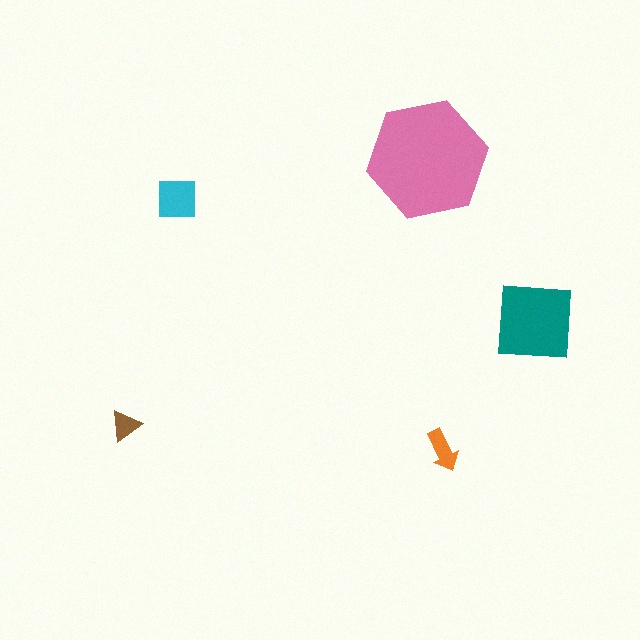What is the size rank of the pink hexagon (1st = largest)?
1st.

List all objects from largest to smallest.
The pink hexagon, the teal square, the cyan square, the orange arrow, the brown triangle.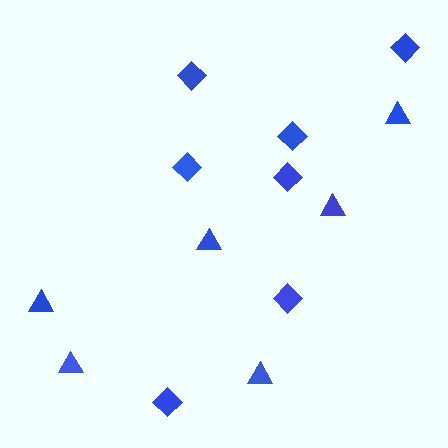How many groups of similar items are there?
There are 2 groups: one group of diamonds (7) and one group of triangles (6).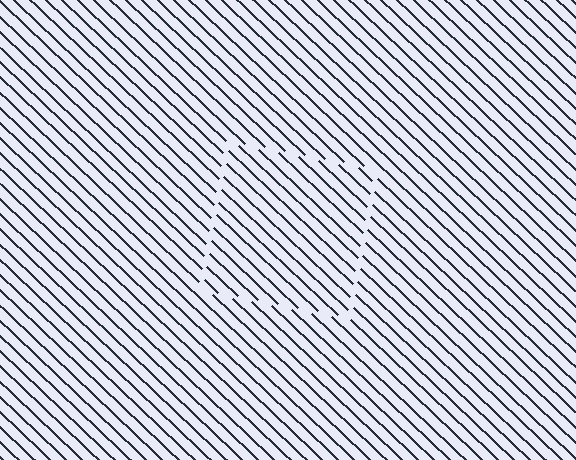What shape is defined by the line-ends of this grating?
An illusory square. The interior of the shape contains the same grating, shifted by half a period — the contour is defined by the phase discontinuity where line-ends from the inner and outer gratings abut.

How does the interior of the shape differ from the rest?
The interior of the shape contains the same grating, shifted by half a period — the contour is defined by the phase discontinuity where line-ends from the inner and outer gratings abut.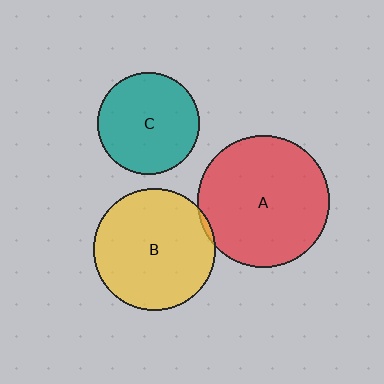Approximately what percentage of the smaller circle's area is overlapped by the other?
Approximately 5%.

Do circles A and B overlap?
Yes.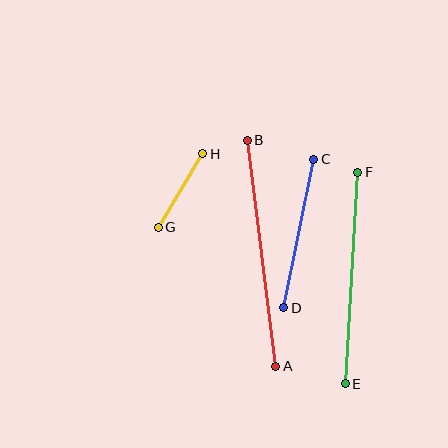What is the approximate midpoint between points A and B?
The midpoint is at approximately (261, 253) pixels.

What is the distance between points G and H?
The distance is approximately 86 pixels.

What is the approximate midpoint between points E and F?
The midpoint is at approximately (351, 278) pixels.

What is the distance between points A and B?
The distance is approximately 228 pixels.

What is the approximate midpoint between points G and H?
The midpoint is at approximately (180, 191) pixels.